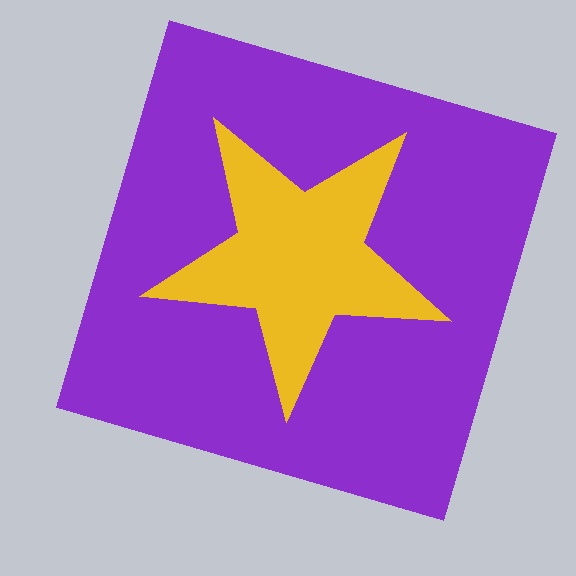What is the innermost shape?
The yellow star.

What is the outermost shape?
The purple square.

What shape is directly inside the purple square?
The yellow star.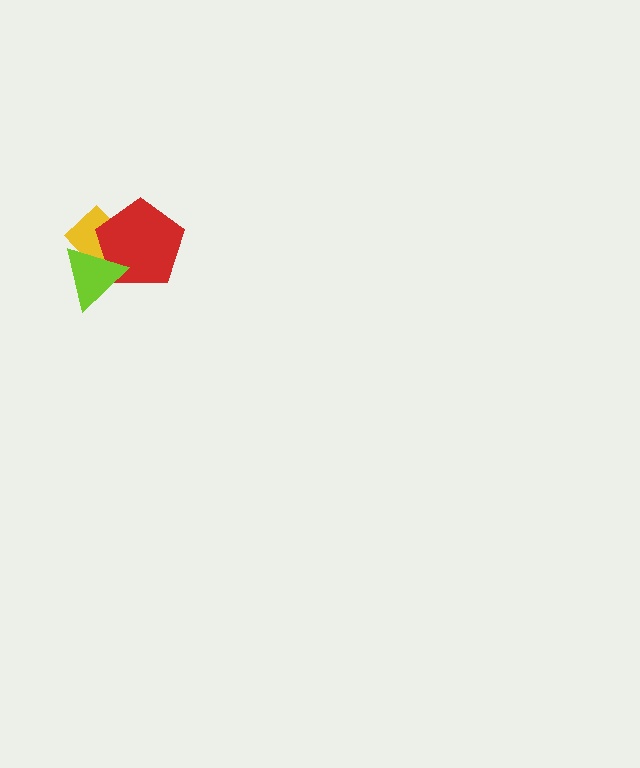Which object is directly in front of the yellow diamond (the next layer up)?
The red pentagon is directly in front of the yellow diamond.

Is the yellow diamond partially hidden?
Yes, it is partially covered by another shape.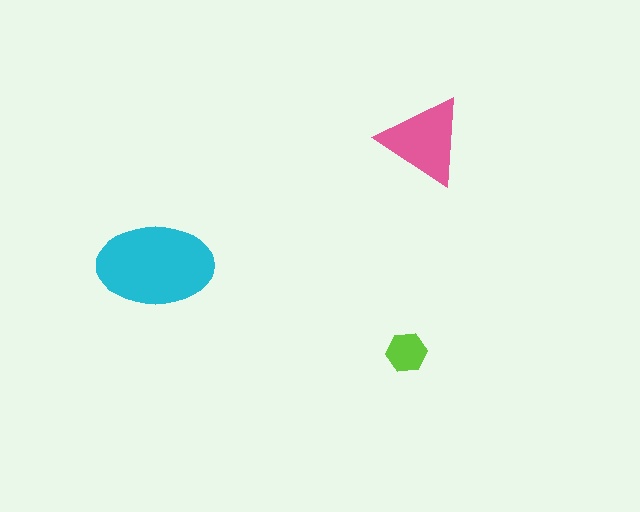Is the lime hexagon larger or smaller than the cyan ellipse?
Smaller.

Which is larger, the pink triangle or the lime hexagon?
The pink triangle.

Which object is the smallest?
The lime hexagon.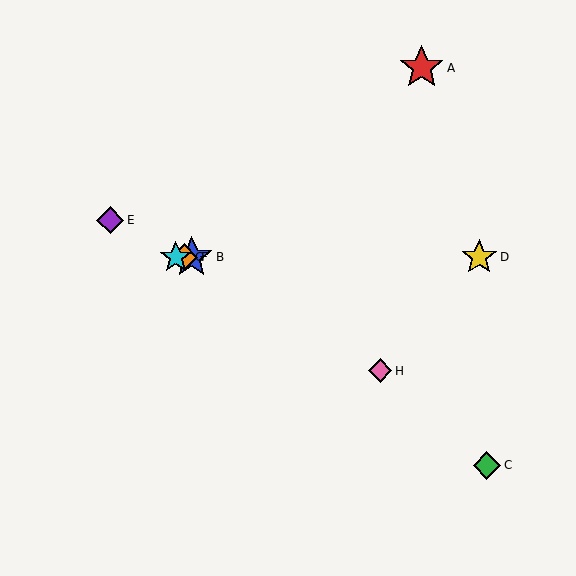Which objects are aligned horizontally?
Objects B, D, F, G are aligned horizontally.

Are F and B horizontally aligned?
Yes, both are at y≈257.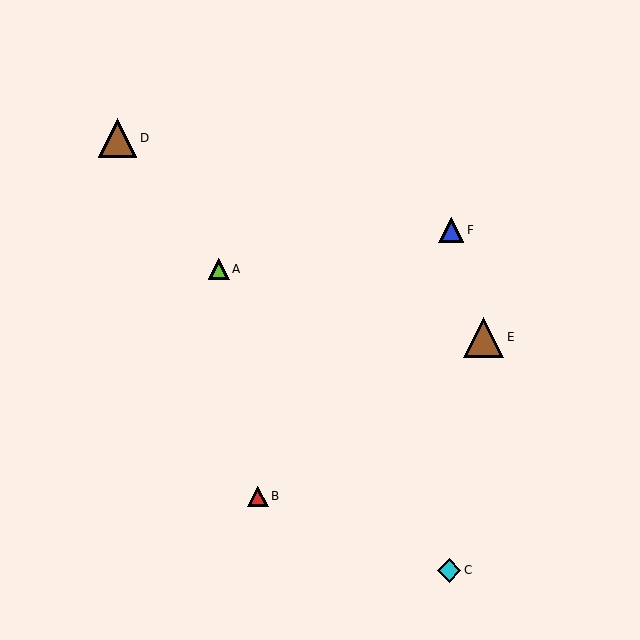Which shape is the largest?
The brown triangle (labeled E) is the largest.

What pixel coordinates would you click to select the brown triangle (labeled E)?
Click at (484, 337) to select the brown triangle E.